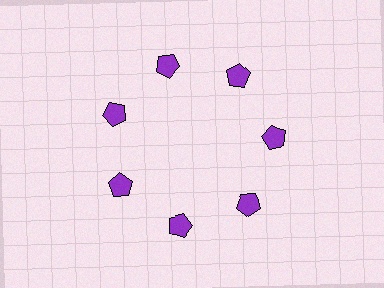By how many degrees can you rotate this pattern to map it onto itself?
The pattern maps onto itself every 51 degrees of rotation.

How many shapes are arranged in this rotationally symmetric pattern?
There are 7 shapes, arranged in 7 groups of 1.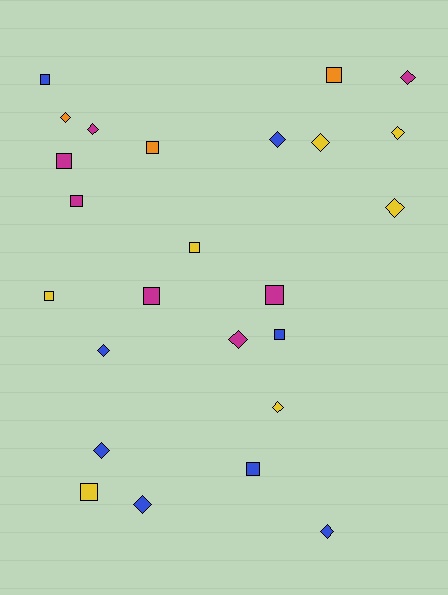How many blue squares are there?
There are 3 blue squares.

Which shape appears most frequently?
Diamond, with 13 objects.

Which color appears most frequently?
Blue, with 8 objects.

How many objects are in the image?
There are 25 objects.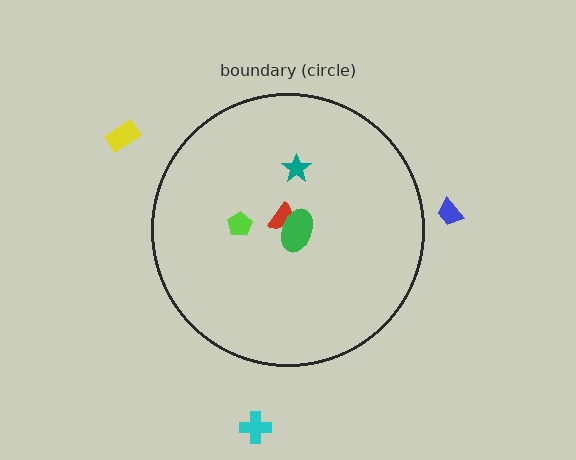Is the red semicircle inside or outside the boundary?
Inside.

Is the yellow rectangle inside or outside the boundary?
Outside.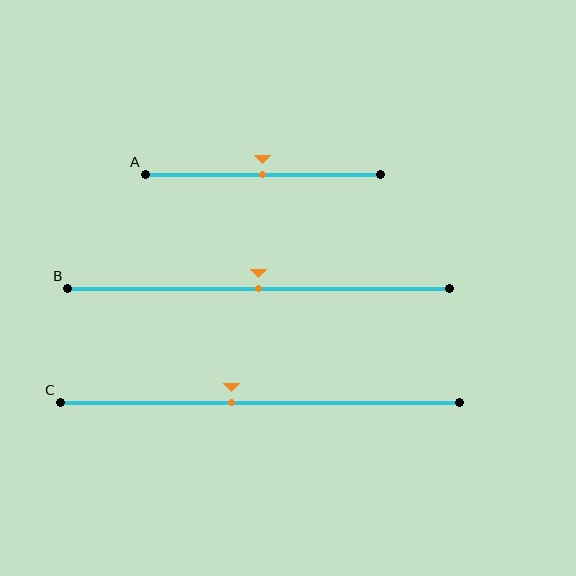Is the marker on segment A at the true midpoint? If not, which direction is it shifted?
Yes, the marker on segment A is at the true midpoint.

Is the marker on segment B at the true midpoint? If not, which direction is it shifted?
Yes, the marker on segment B is at the true midpoint.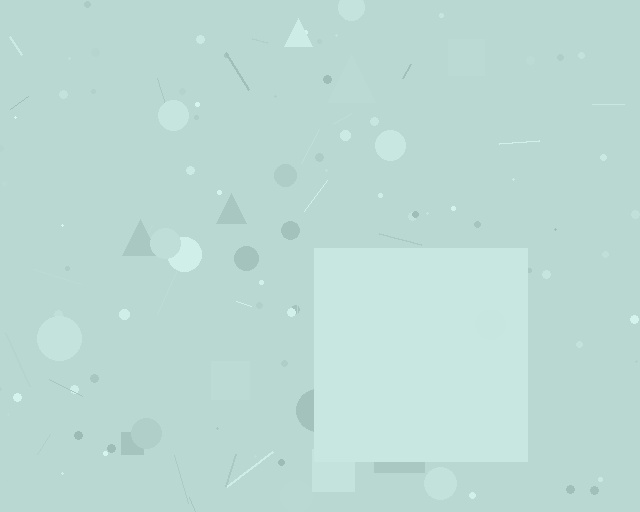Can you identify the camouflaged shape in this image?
The camouflaged shape is a square.